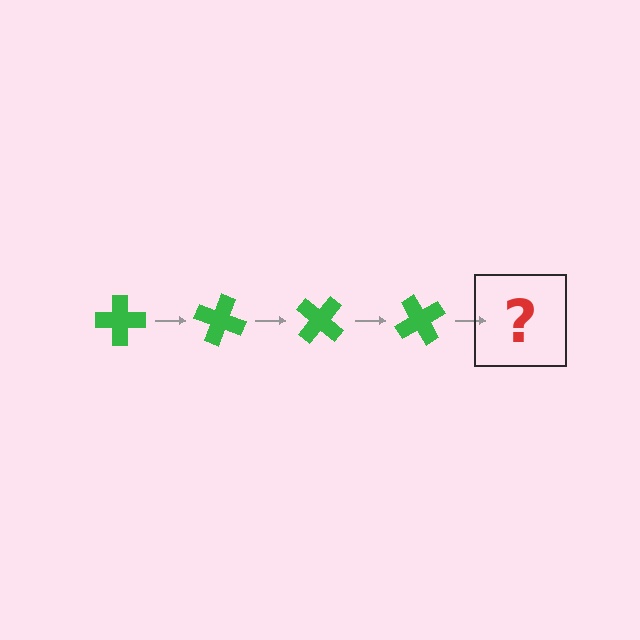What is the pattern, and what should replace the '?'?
The pattern is that the cross rotates 20 degrees each step. The '?' should be a green cross rotated 80 degrees.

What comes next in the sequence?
The next element should be a green cross rotated 80 degrees.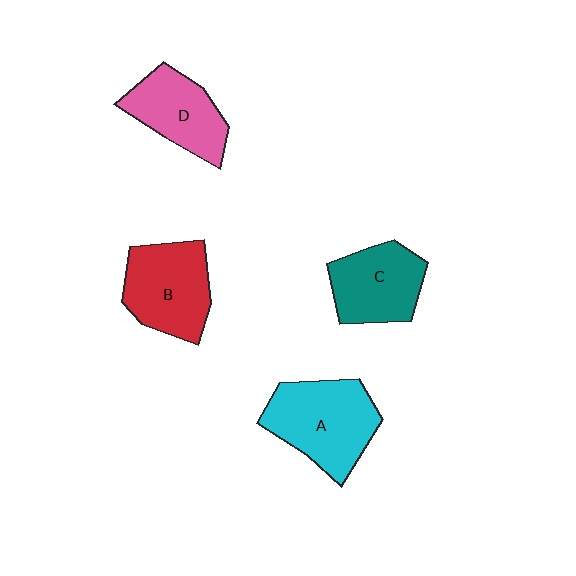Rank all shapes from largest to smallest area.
From largest to smallest: A (cyan), B (red), C (teal), D (pink).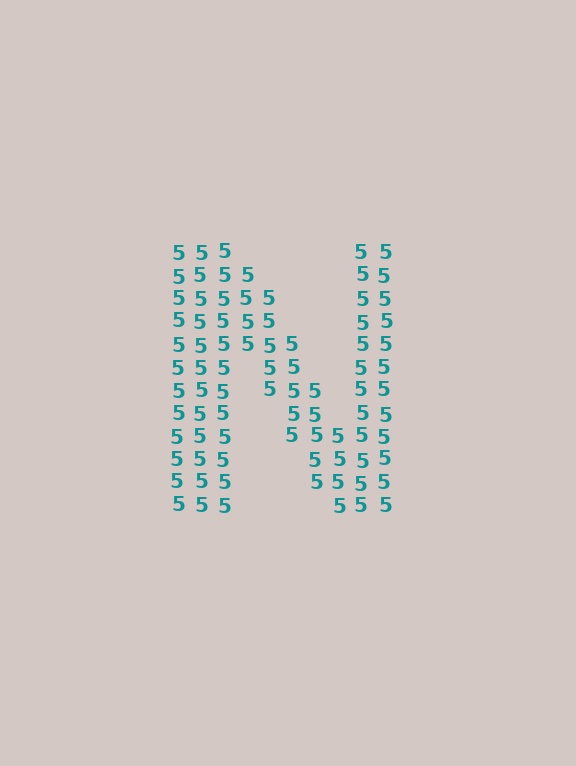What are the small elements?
The small elements are digit 5's.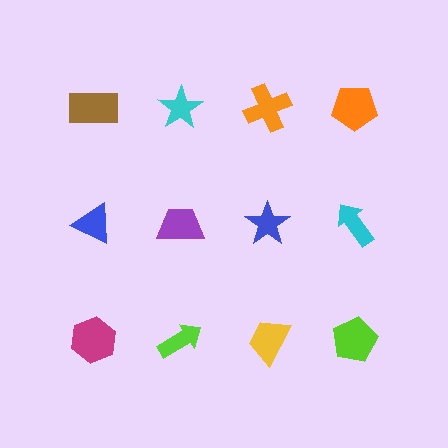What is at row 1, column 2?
A cyan star.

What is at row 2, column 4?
A cyan arrow.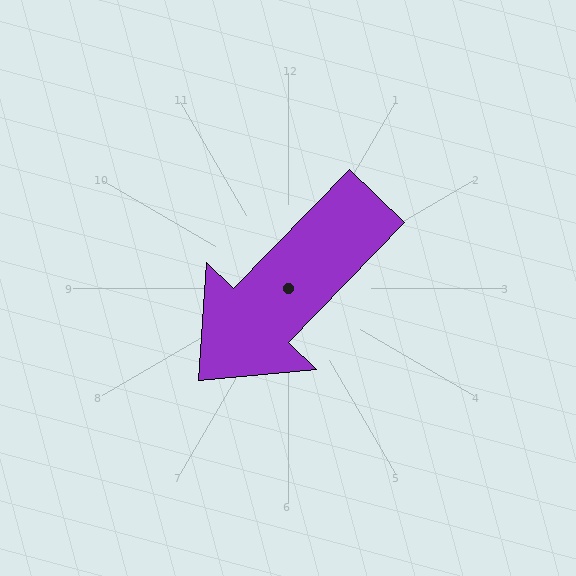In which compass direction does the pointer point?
Southwest.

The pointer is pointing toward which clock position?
Roughly 7 o'clock.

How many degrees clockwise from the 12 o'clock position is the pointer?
Approximately 224 degrees.